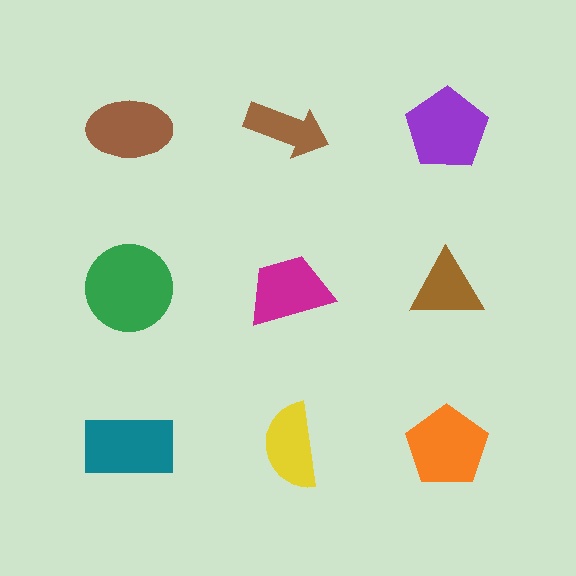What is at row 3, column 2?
A yellow semicircle.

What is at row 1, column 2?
A brown arrow.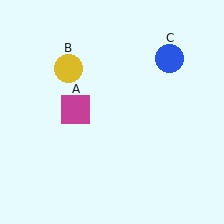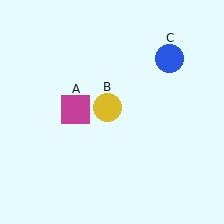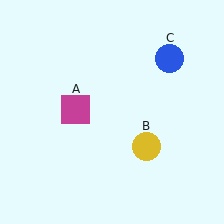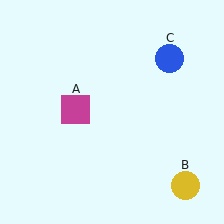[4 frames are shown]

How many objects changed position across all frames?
1 object changed position: yellow circle (object B).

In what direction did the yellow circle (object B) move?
The yellow circle (object B) moved down and to the right.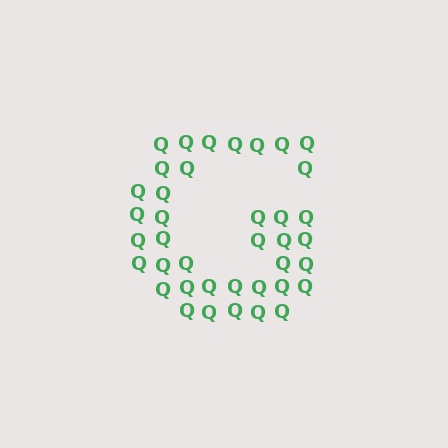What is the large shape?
The large shape is the letter G.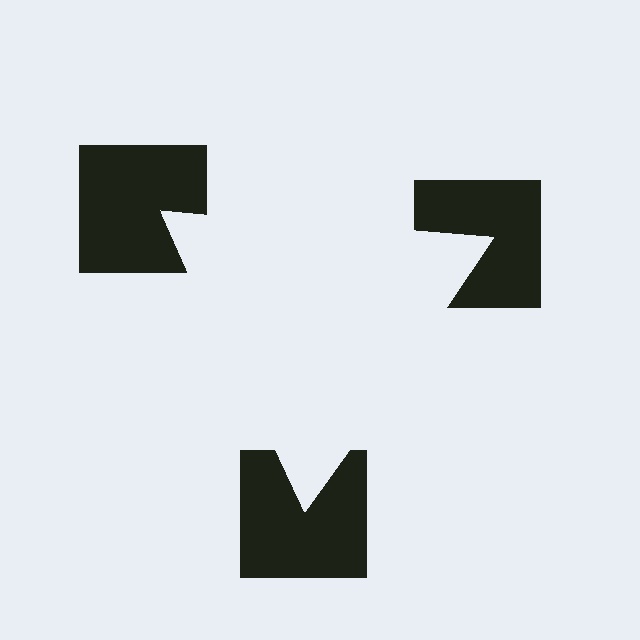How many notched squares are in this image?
There are 3 — one at each vertex of the illusory triangle.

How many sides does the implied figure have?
3 sides.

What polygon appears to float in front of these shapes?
An illusory triangle — its edges are inferred from the aligned wedge cuts in the notched squares, not physically drawn.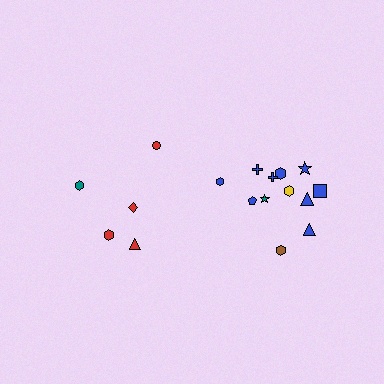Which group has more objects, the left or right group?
The right group.